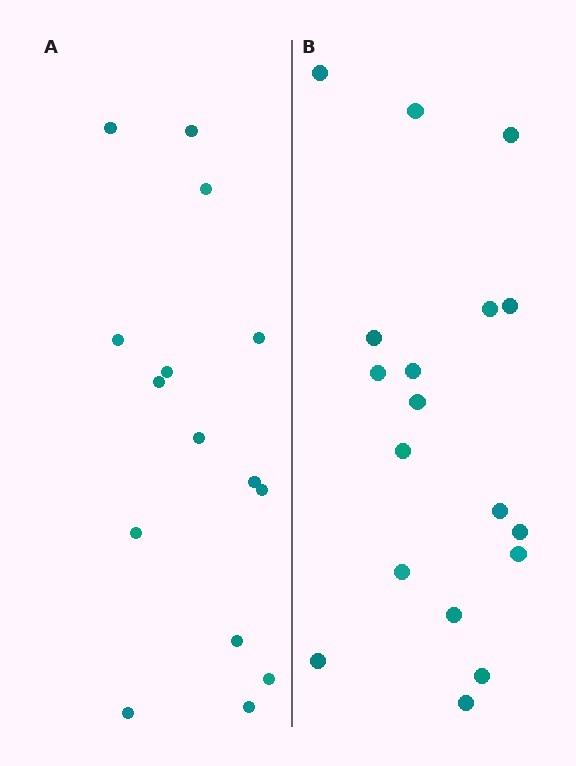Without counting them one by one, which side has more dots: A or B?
Region B (the right region) has more dots.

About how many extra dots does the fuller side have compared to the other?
Region B has just a few more — roughly 2 or 3 more dots than region A.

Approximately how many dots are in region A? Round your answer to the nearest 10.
About 20 dots. (The exact count is 15, which rounds to 20.)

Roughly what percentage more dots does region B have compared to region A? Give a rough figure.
About 20% more.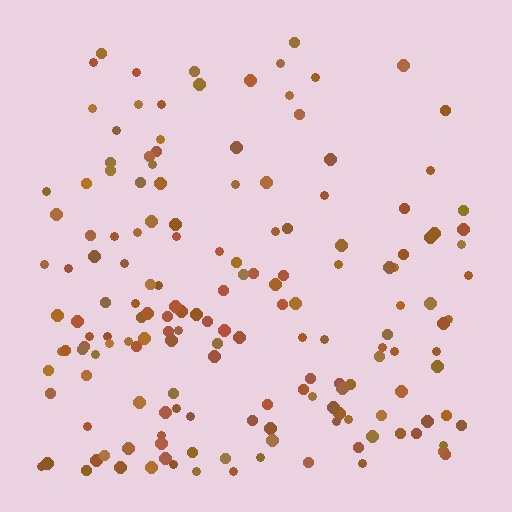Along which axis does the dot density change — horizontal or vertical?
Vertical.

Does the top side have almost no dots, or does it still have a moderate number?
Still a moderate number, just noticeably fewer than the bottom.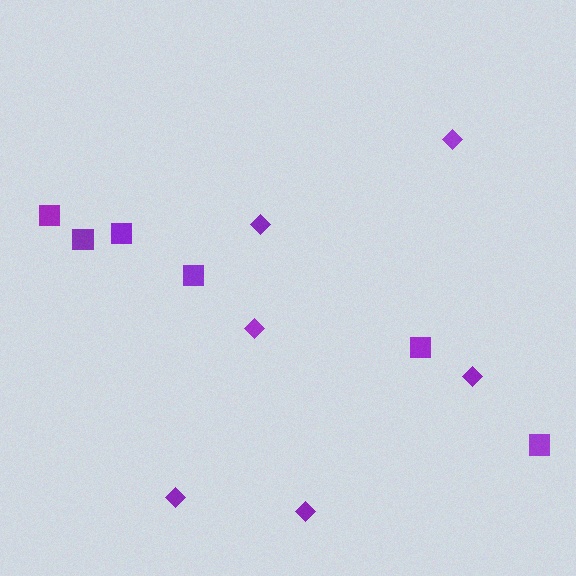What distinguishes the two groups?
There are 2 groups: one group of squares (6) and one group of diamonds (6).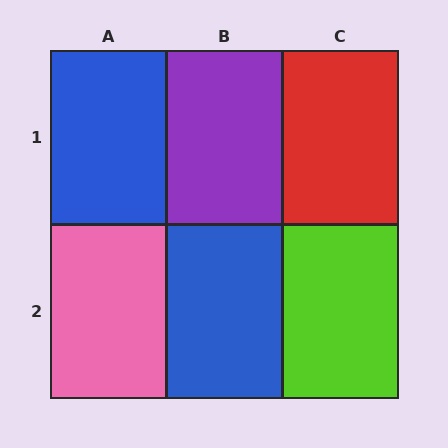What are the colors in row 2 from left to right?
Pink, blue, lime.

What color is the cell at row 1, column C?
Red.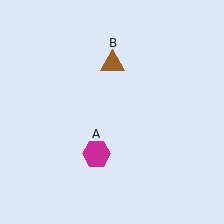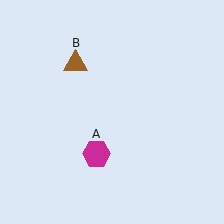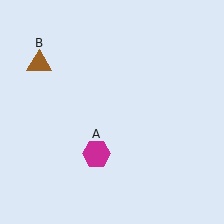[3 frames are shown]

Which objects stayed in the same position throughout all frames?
Magenta hexagon (object A) remained stationary.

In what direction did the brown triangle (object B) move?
The brown triangle (object B) moved left.